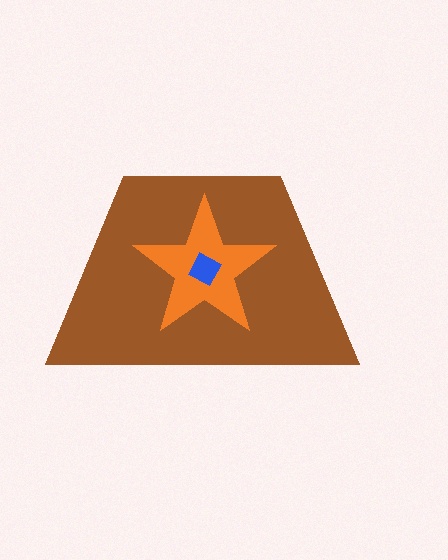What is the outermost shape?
The brown trapezoid.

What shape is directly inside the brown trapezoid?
The orange star.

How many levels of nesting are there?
3.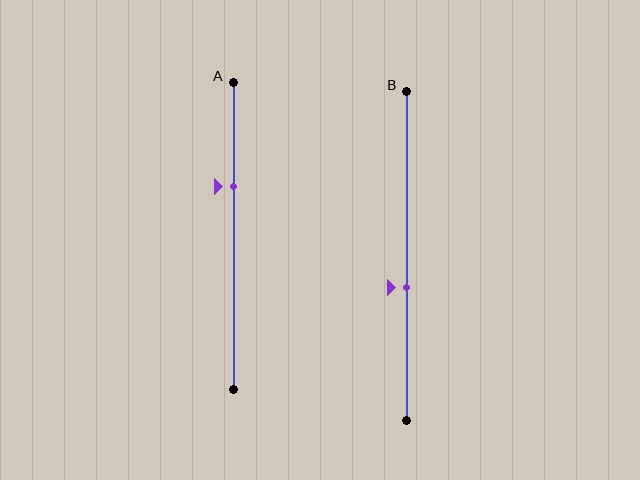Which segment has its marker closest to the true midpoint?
Segment B has its marker closest to the true midpoint.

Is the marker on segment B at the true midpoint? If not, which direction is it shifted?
No, the marker on segment B is shifted downward by about 10% of the segment length.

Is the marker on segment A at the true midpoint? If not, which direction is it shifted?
No, the marker on segment A is shifted upward by about 16% of the segment length.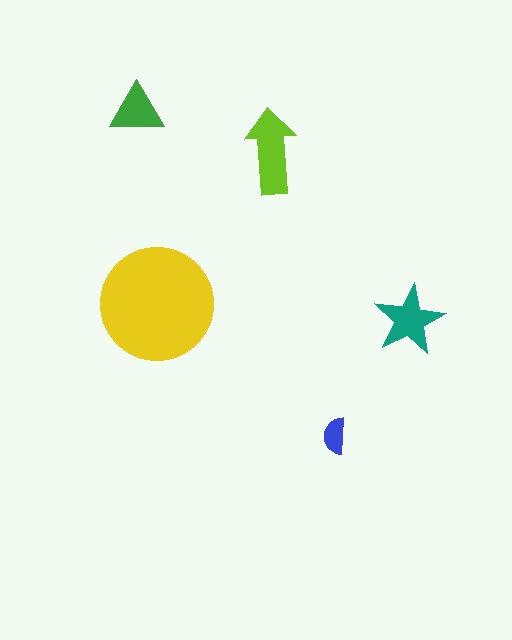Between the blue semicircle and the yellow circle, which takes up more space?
The yellow circle.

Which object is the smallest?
The blue semicircle.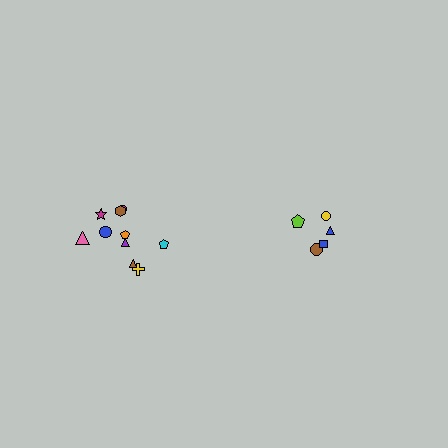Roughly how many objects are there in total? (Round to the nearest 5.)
Roughly 15 objects in total.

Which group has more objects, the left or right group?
The left group.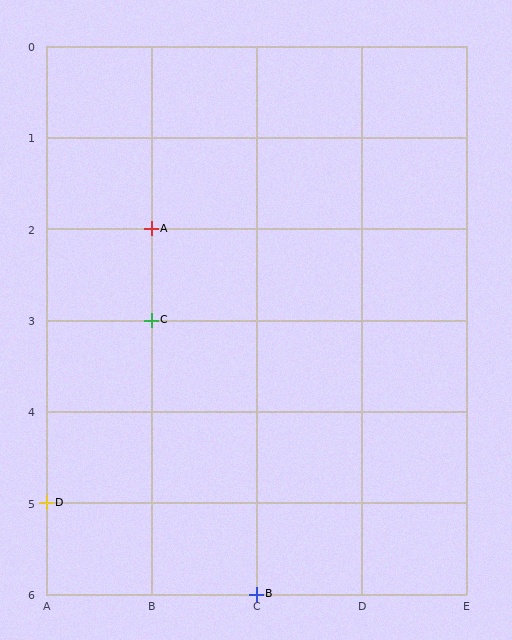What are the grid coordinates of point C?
Point C is at grid coordinates (B, 3).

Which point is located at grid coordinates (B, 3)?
Point C is at (B, 3).